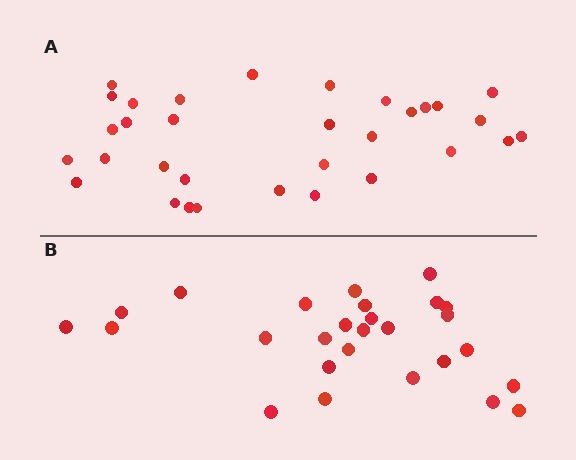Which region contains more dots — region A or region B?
Region A (the top region) has more dots.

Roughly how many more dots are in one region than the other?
Region A has about 5 more dots than region B.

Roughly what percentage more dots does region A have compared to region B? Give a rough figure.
About 20% more.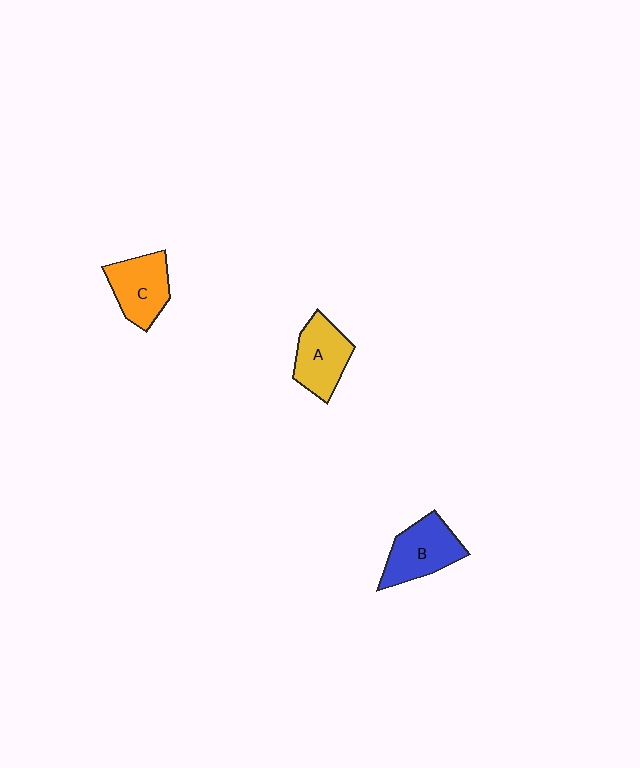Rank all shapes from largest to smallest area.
From largest to smallest: B (blue), C (orange), A (yellow).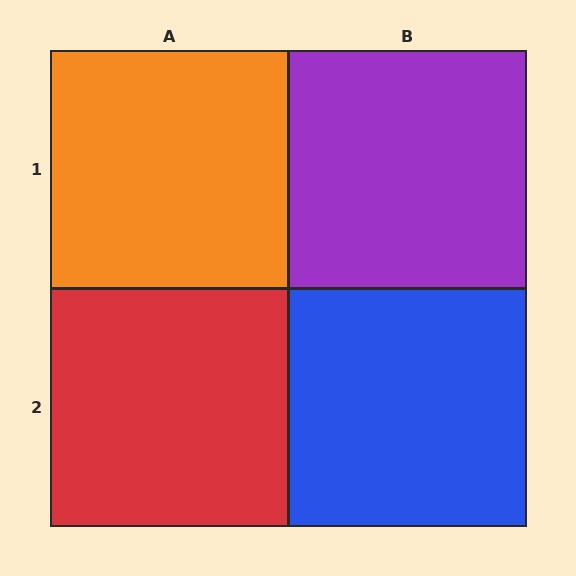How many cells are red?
1 cell is red.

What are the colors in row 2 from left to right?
Red, blue.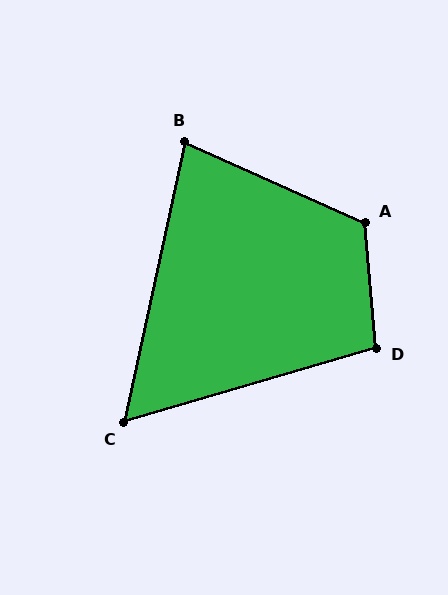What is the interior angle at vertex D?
Approximately 102 degrees (obtuse).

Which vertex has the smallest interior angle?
C, at approximately 61 degrees.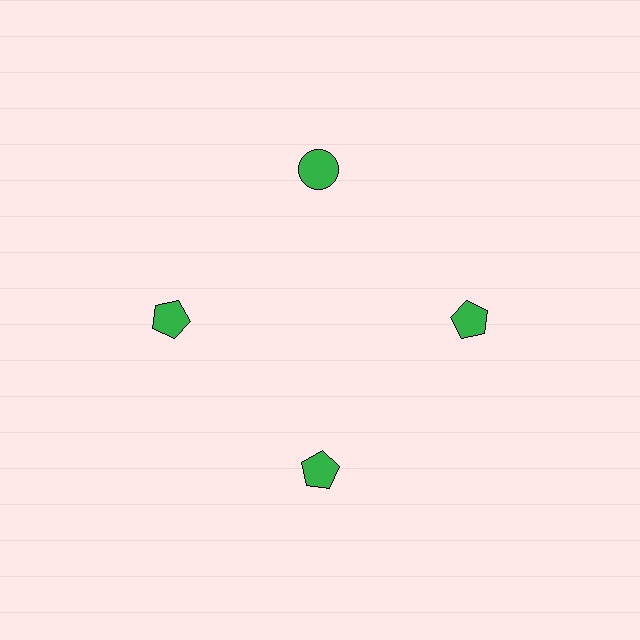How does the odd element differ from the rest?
It has a different shape: circle instead of pentagon.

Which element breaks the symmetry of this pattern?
The green circle at roughly the 12 o'clock position breaks the symmetry. All other shapes are green pentagons.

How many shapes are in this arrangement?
There are 4 shapes arranged in a ring pattern.